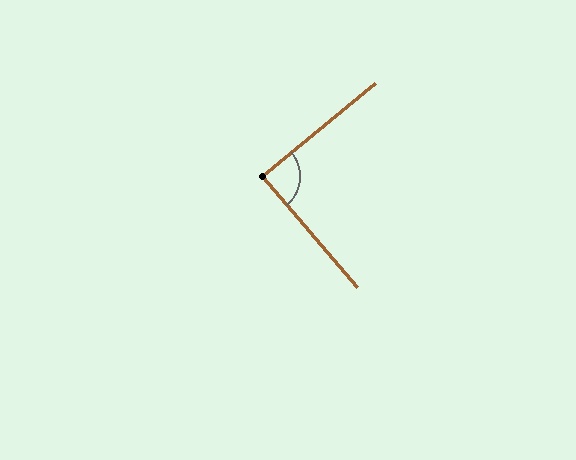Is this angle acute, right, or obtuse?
It is approximately a right angle.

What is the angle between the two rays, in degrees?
Approximately 89 degrees.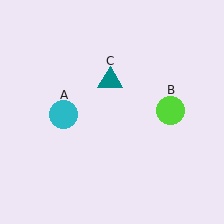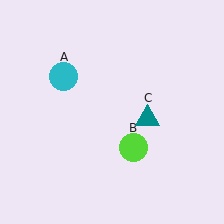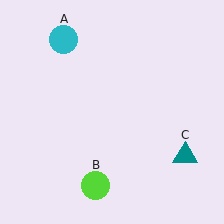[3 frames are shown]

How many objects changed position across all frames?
3 objects changed position: cyan circle (object A), lime circle (object B), teal triangle (object C).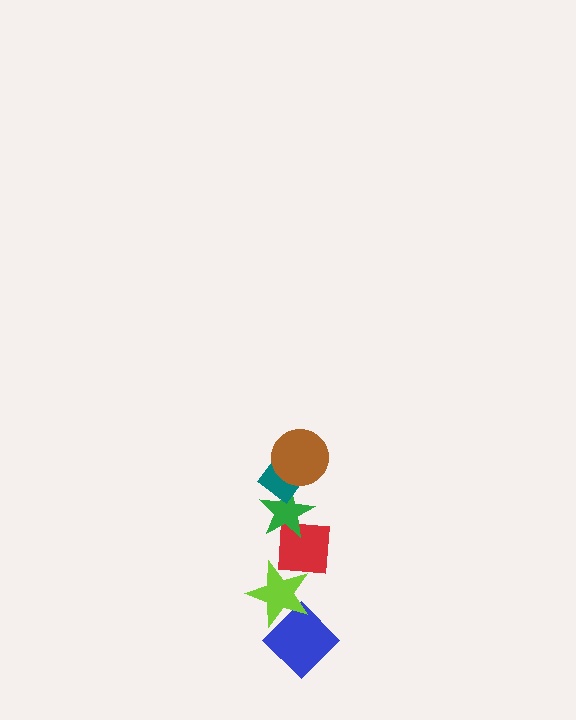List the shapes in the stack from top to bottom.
From top to bottom: the brown circle, the teal rectangle, the green star, the red square, the lime star, the blue diamond.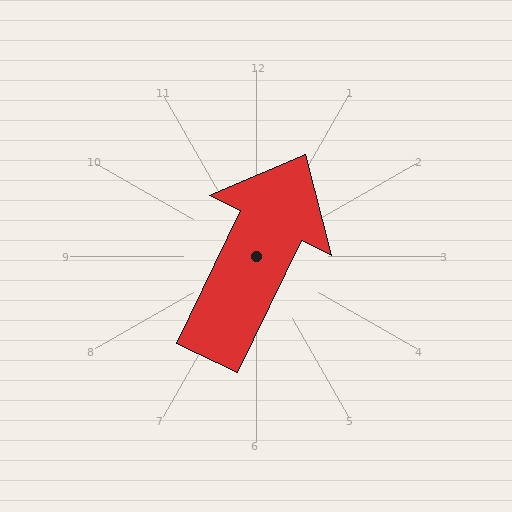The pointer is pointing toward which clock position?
Roughly 1 o'clock.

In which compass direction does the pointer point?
Northeast.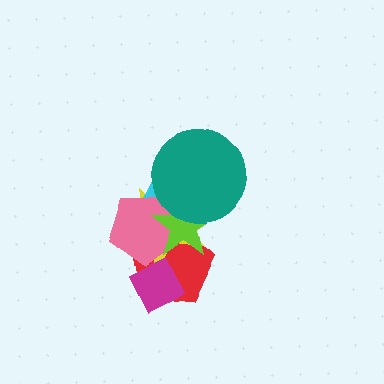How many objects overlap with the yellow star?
6 objects overlap with the yellow star.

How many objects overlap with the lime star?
5 objects overlap with the lime star.